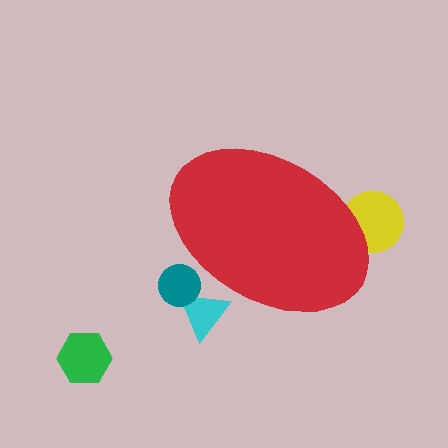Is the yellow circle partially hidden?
Yes, the yellow circle is partially hidden behind the red ellipse.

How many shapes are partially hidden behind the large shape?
3 shapes are partially hidden.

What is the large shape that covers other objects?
A red ellipse.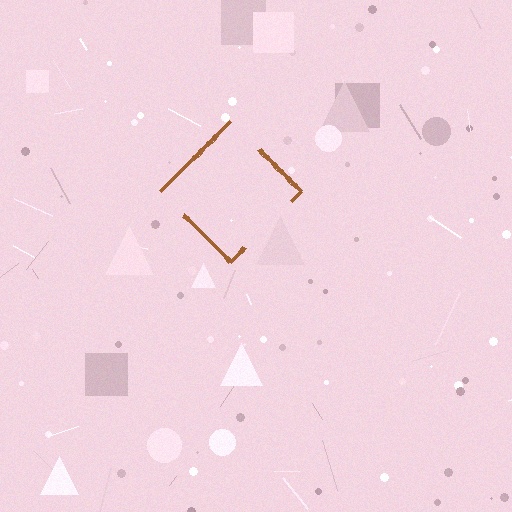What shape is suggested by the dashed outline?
The dashed outline suggests a diamond.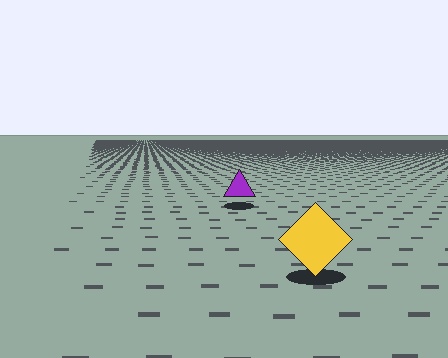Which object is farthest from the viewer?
The purple triangle is farthest from the viewer. It appears smaller and the ground texture around it is denser.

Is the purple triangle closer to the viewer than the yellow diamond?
No. The yellow diamond is closer — you can tell from the texture gradient: the ground texture is coarser near it.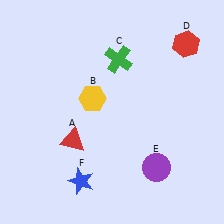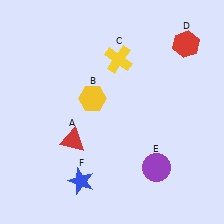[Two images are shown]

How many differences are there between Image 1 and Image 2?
There is 1 difference between the two images.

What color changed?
The cross (C) changed from green in Image 1 to yellow in Image 2.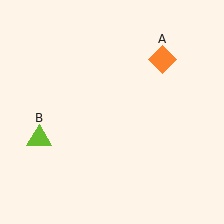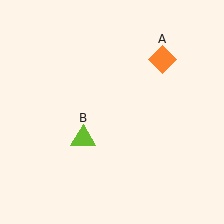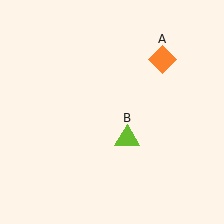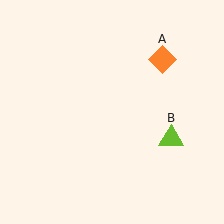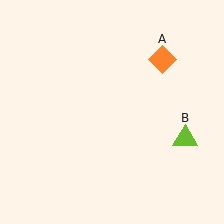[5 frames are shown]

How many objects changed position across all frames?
1 object changed position: lime triangle (object B).